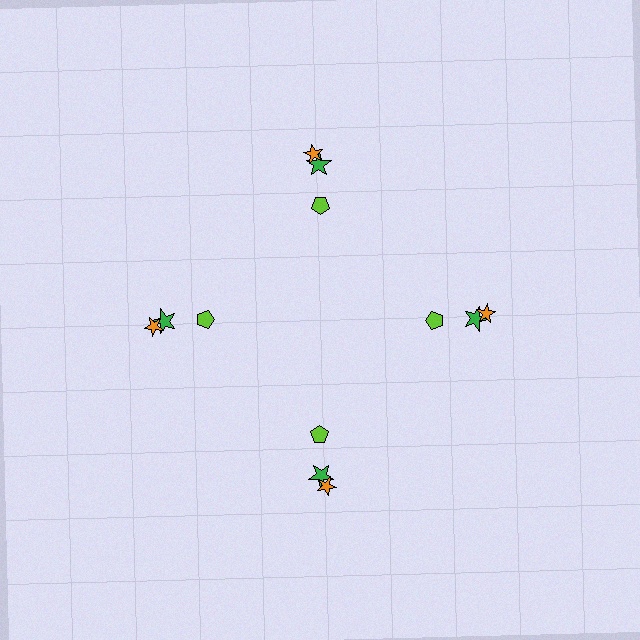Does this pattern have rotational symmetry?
Yes, this pattern has 4-fold rotational symmetry. It looks the same after rotating 90 degrees around the center.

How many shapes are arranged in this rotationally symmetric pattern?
There are 12 shapes, arranged in 4 groups of 3.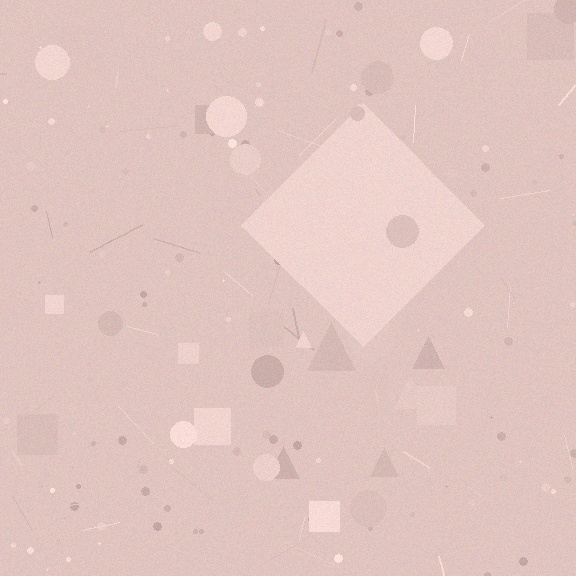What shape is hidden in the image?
A diamond is hidden in the image.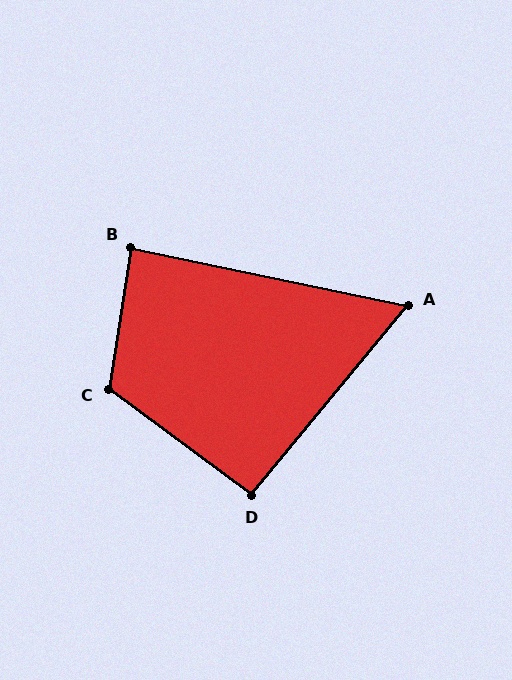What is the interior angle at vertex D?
Approximately 93 degrees (approximately right).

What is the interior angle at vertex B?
Approximately 87 degrees (approximately right).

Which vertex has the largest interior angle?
C, at approximately 118 degrees.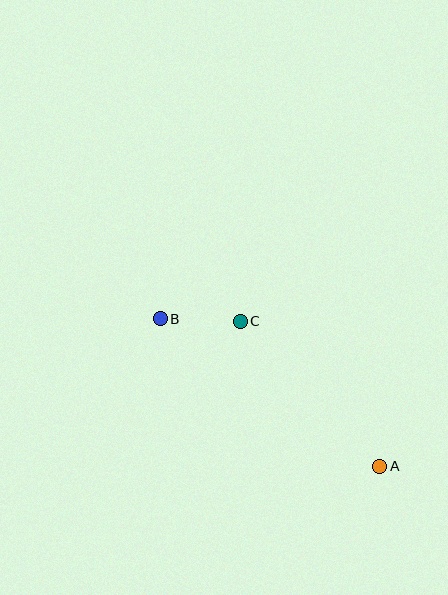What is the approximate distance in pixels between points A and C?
The distance between A and C is approximately 201 pixels.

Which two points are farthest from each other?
Points A and B are farthest from each other.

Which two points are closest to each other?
Points B and C are closest to each other.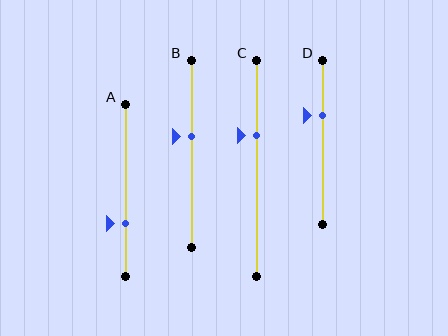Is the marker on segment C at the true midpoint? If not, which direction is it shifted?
No, the marker on segment C is shifted upward by about 15% of the segment length.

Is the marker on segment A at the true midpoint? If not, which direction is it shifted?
No, the marker on segment A is shifted downward by about 19% of the segment length.